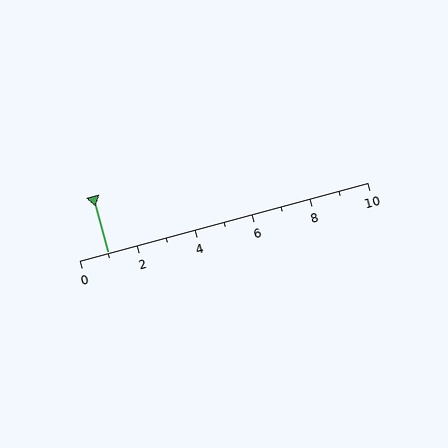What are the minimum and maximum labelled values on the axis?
The axis runs from 0 to 10.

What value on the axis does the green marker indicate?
The marker indicates approximately 1.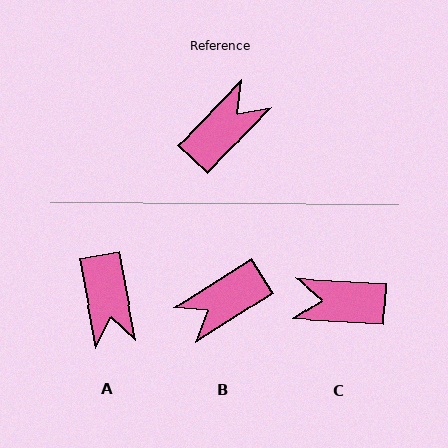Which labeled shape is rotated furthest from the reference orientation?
B, about 166 degrees away.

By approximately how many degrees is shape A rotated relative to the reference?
Approximately 126 degrees clockwise.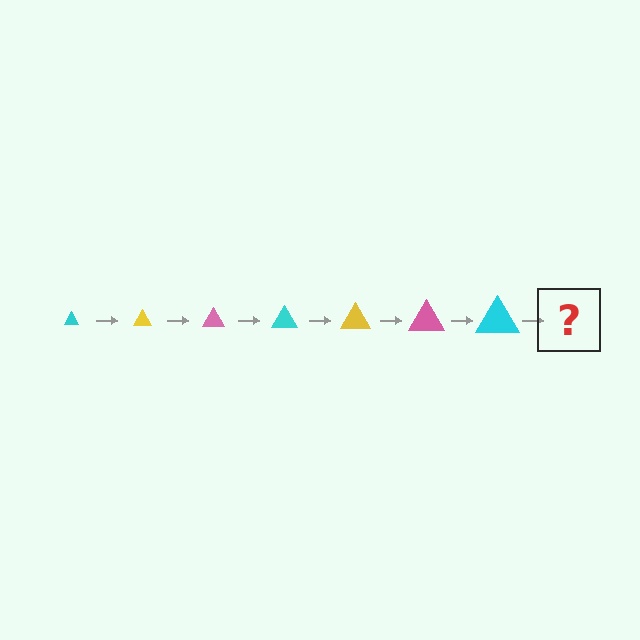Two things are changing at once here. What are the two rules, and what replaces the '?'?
The two rules are that the triangle grows larger each step and the color cycles through cyan, yellow, and pink. The '?' should be a yellow triangle, larger than the previous one.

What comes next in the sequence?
The next element should be a yellow triangle, larger than the previous one.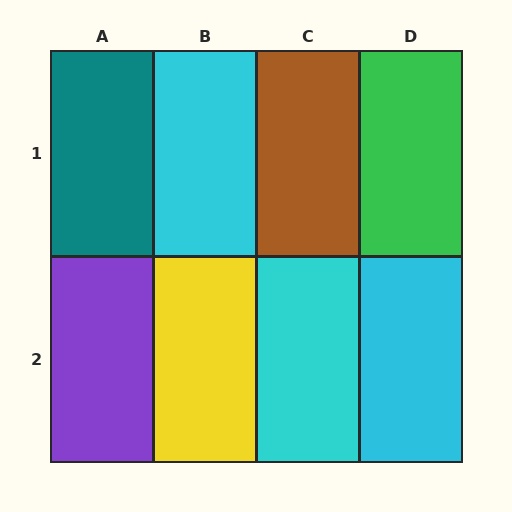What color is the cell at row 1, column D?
Green.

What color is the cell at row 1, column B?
Cyan.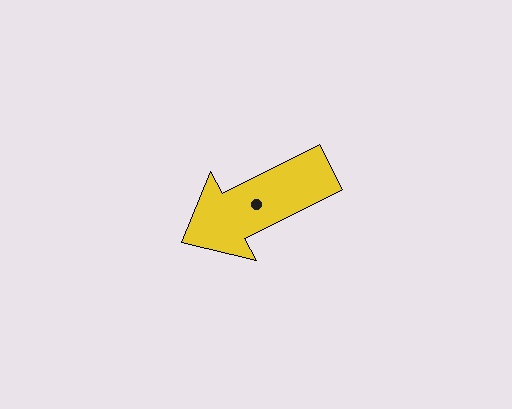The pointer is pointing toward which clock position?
Roughly 8 o'clock.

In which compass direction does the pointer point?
Southwest.